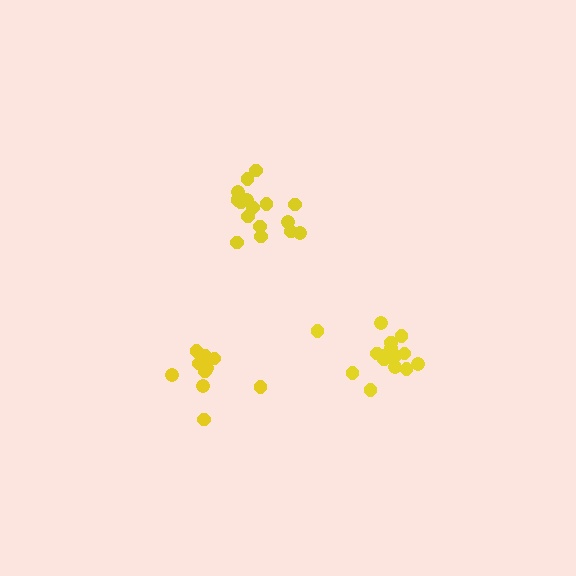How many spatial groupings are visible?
There are 3 spatial groupings.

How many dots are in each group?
Group 1: 16 dots, Group 2: 15 dots, Group 3: 10 dots (41 total).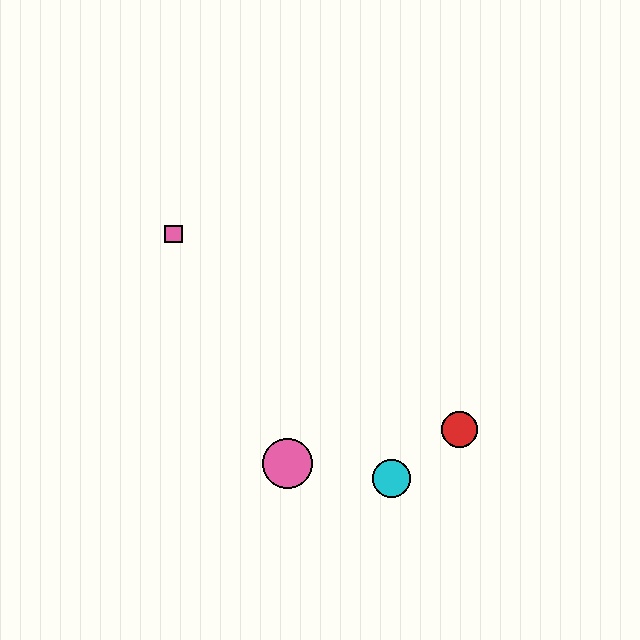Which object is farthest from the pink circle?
The pink square is farthest from the pink circle.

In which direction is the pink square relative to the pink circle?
The pink square is above the pink circle.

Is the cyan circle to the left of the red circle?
Yes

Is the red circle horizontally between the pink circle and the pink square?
No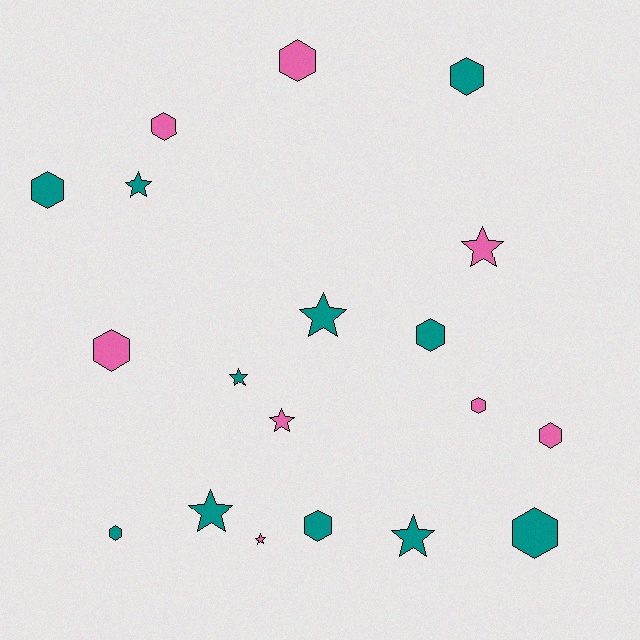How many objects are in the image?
There are 19 objects.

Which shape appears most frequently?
Hexagon, with 11 objects.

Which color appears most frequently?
Teal, with 11 objects.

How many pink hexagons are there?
There are 5 pink hexagons.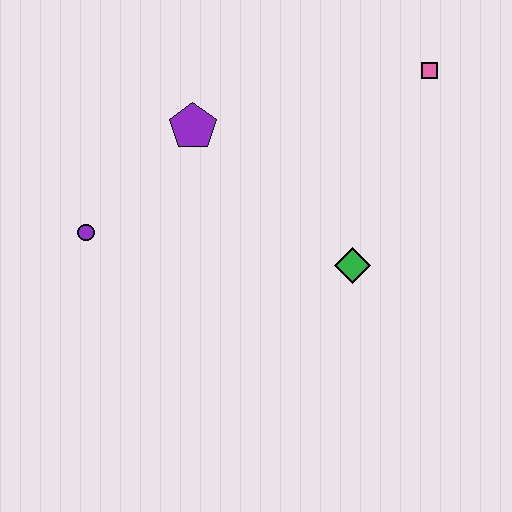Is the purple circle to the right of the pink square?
No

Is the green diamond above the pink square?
No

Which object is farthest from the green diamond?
The purple circle is farthest from the green diamond.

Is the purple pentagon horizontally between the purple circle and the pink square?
Yes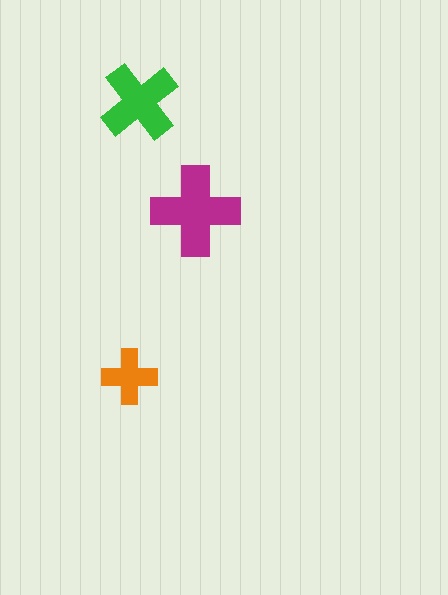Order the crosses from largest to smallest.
the magenta one, the green one, the orange one.